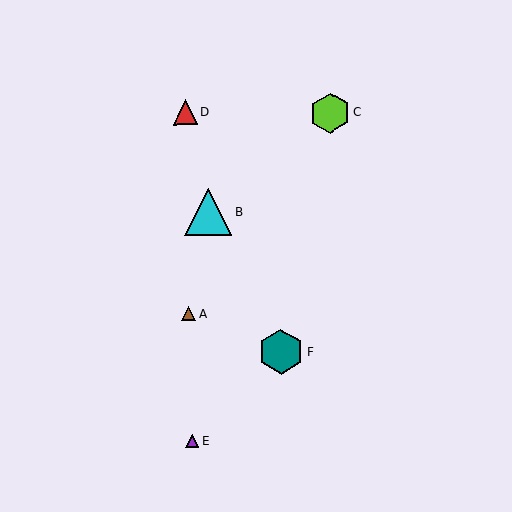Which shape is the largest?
The cyan triangle (labeled B) is the largest.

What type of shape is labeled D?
Shape D is a red triangle.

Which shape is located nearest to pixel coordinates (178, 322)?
The brown triangle (labeled A) at (189, 314) is nearest to that location.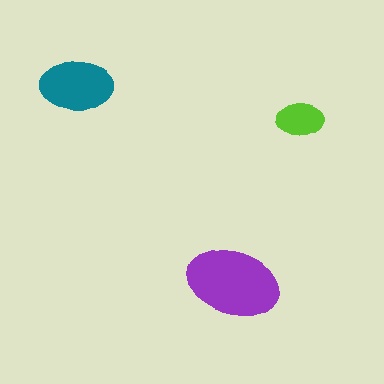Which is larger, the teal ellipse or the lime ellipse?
The teal one.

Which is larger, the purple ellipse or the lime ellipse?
The purple one.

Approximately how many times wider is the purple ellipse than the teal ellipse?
About 1.5 times wider.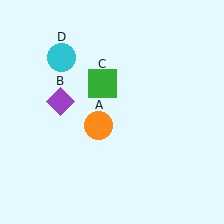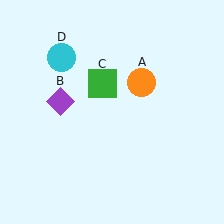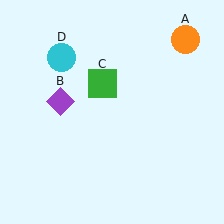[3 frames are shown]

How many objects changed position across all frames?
1 object changed position: orange circle (object A).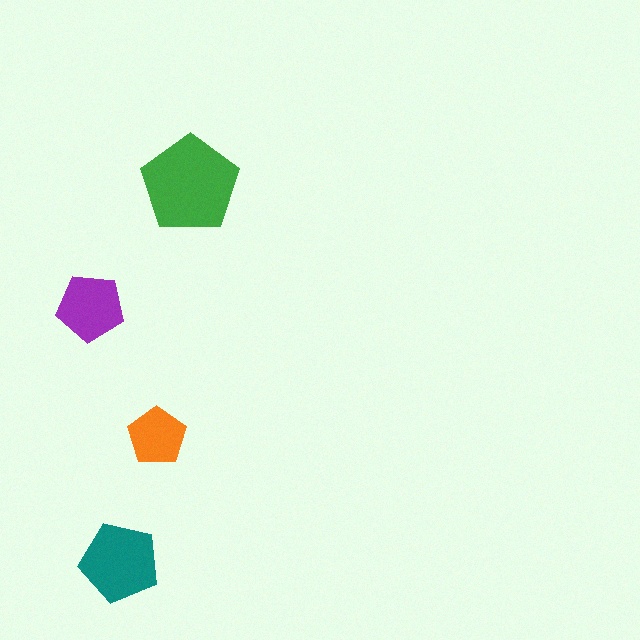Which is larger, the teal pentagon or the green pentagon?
The green one.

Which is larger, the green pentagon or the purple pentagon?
The green one.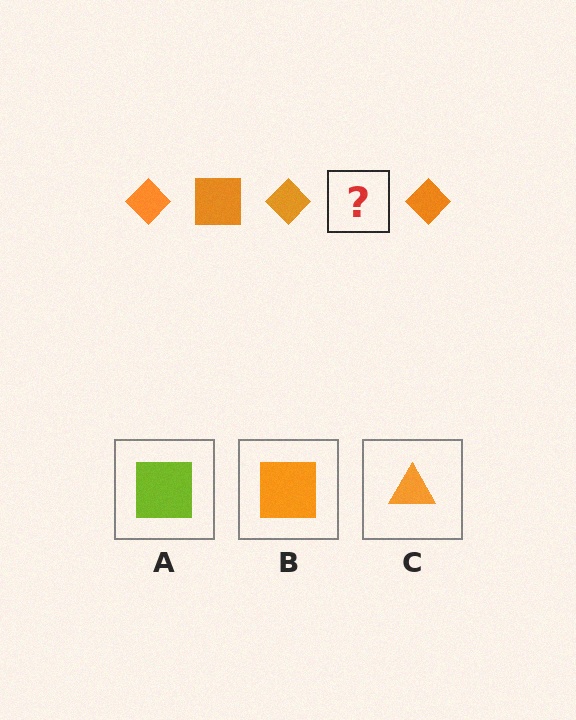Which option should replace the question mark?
Option B.